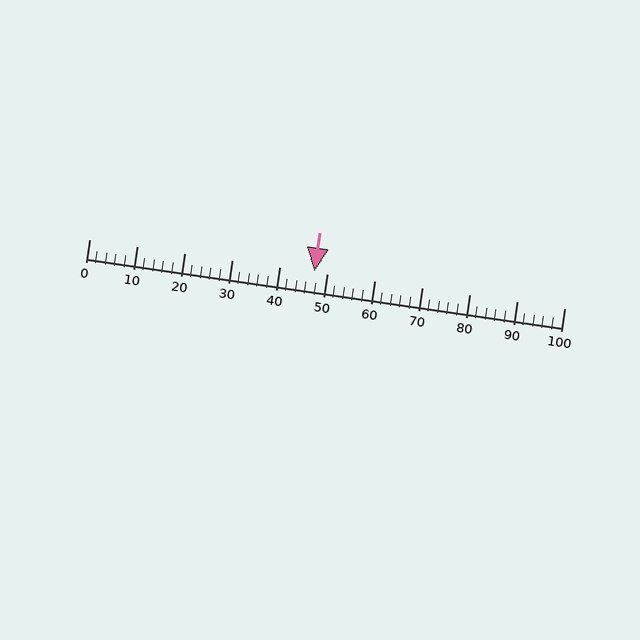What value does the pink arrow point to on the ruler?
The pink arrow points to approximately 47.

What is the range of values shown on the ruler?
The ruler shows values from 0 to 100.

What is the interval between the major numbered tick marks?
The major tick marks are spaced 10 units apart.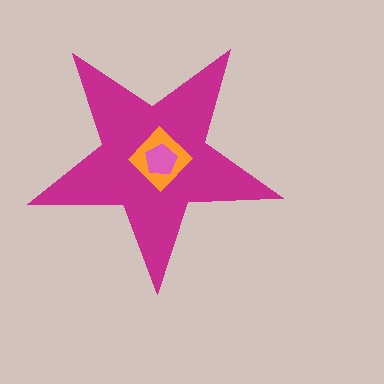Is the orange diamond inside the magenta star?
Yes.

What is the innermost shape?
The pink pentagon.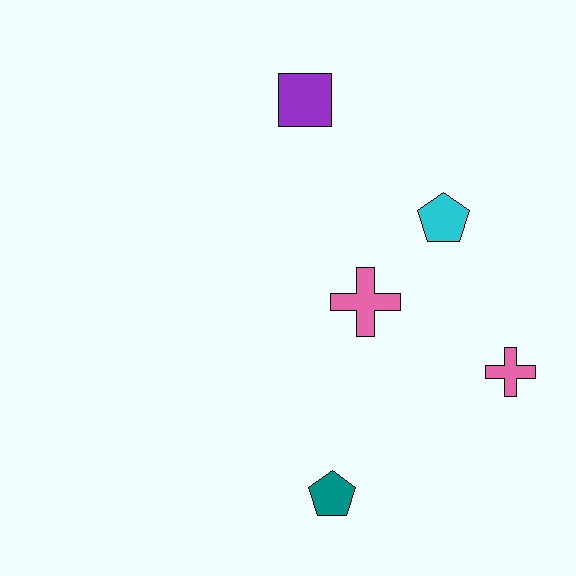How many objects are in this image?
There are 5 objects.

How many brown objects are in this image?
There are no brown objects.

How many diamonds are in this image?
There are no diamonds.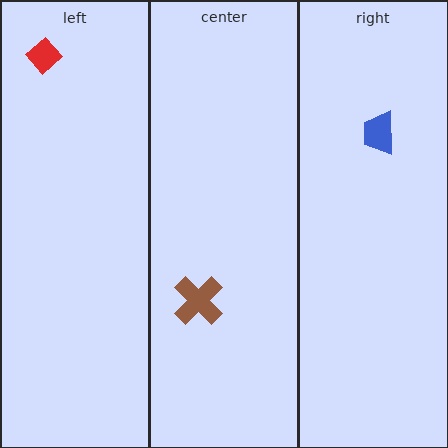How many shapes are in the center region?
1.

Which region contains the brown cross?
The center region.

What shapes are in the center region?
The brown cross.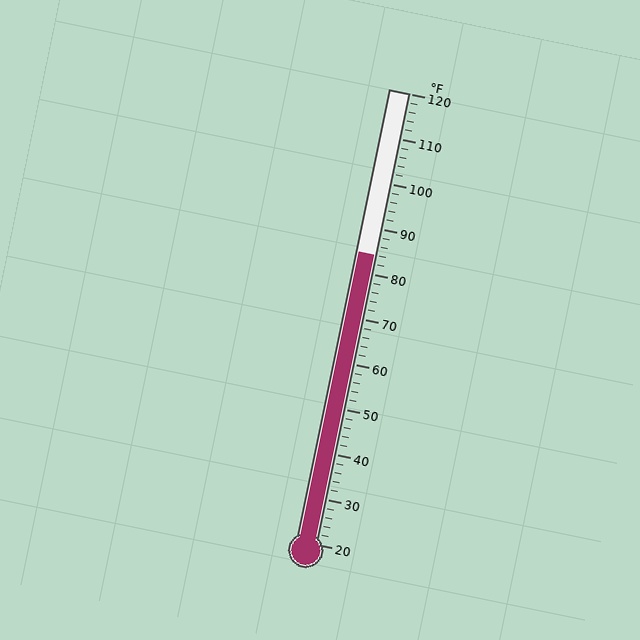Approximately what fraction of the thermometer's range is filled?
The thermometer is filled to approximately 65% of its range.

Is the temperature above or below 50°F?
The temperature is above 50°F.